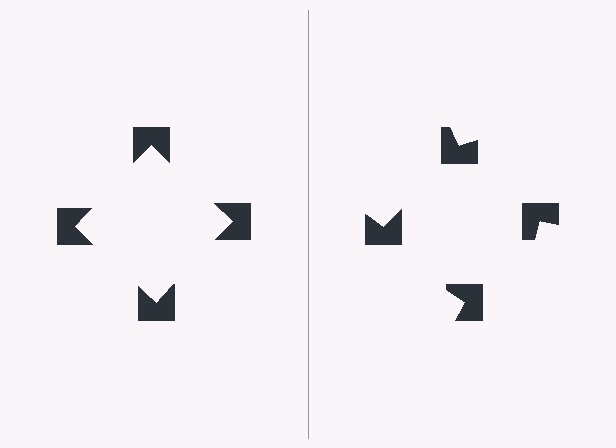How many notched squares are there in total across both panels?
8 — 4 on each side.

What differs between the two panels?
The notched squares are positioned identically on both sides; only the wedge orientations differ. On the left they align to a square; on the right they are misaligned.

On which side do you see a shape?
An illusory square appears on the left side. On the right side the wedge cuts are rotated, so no coherent shape forms.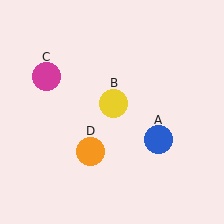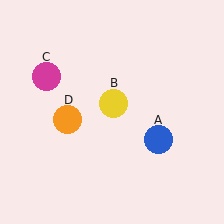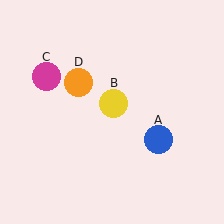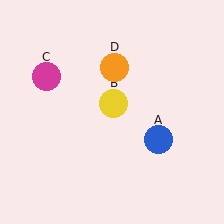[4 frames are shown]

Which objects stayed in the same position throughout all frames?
Blue circle (object A) and yellow circle (object B) and magenta circle (object C) remained stationary.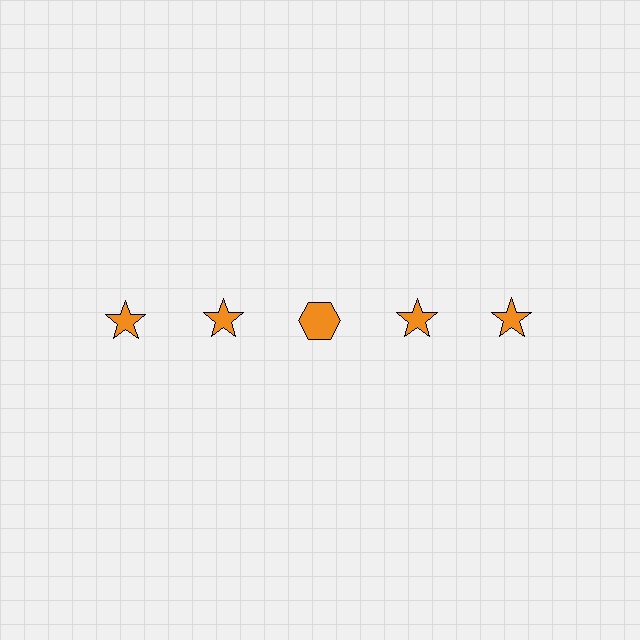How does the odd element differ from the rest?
It has a different shape: hexagon instead of star.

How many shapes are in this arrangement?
There are 5 shapes arranged in a grid pattern.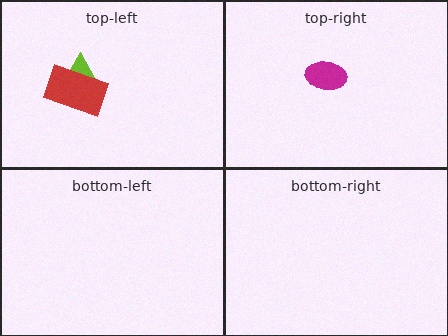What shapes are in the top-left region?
The lime triangle, the red rectangle.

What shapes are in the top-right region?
The magenta ellipse.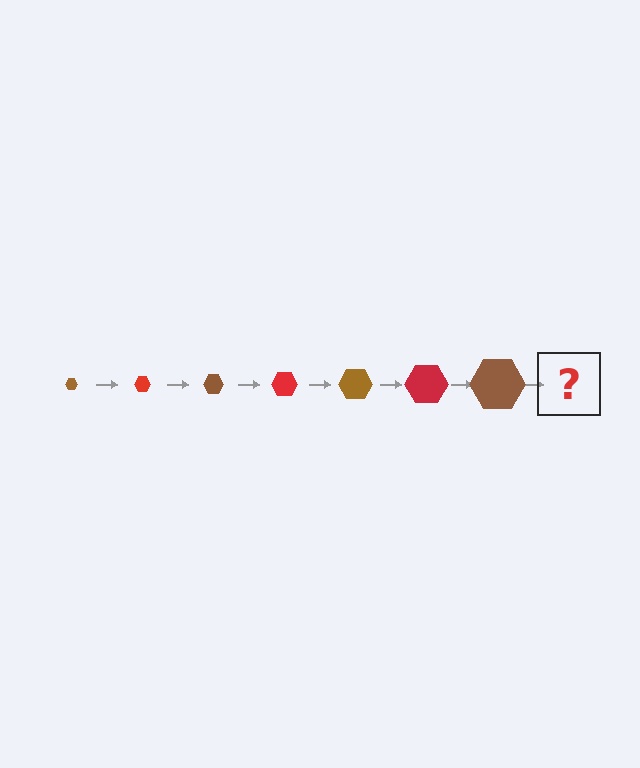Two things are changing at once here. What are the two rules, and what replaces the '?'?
The two rules are that the hexagon grows larger each step and the color cycles through brown and red. The '?' should be a red hexagon, larger than the previous one.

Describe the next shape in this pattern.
It should be a red hexagon, larger than the previous one.